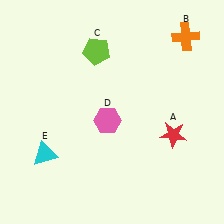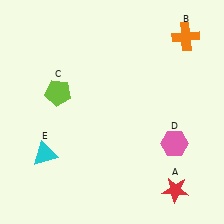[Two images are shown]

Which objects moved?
The objects that moved are: the red star (A), the lime pentagon (C), the pink hexagon (D).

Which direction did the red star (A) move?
The red star (A) moved down.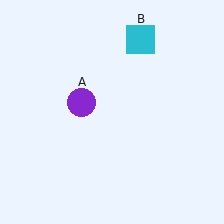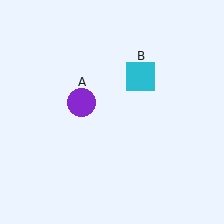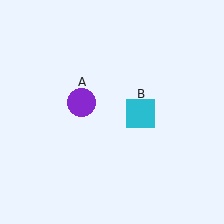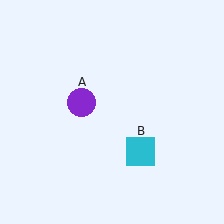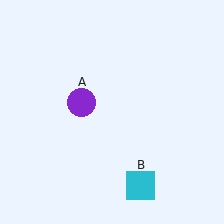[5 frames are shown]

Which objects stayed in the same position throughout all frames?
Purple circle (object A) remained stationary.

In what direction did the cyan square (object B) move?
The cyan square (object B) moved down.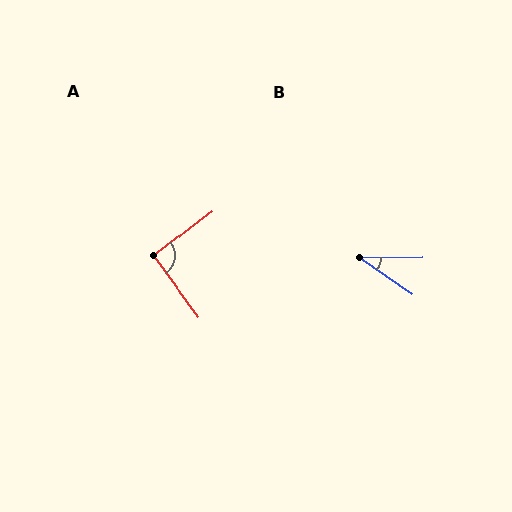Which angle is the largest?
A, at approximately 91 degrees.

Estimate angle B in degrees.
Approximately 35 degrees.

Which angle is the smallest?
B, at approximately 35 degrees.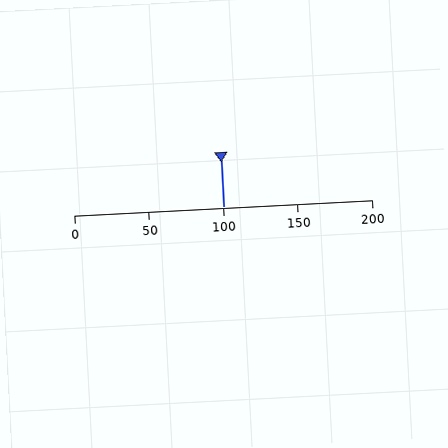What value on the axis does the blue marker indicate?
The marker indicates approximately 100.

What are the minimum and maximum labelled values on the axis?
The axis runs from 0 to 200.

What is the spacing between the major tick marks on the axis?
The major ticks are spaced 50 apart.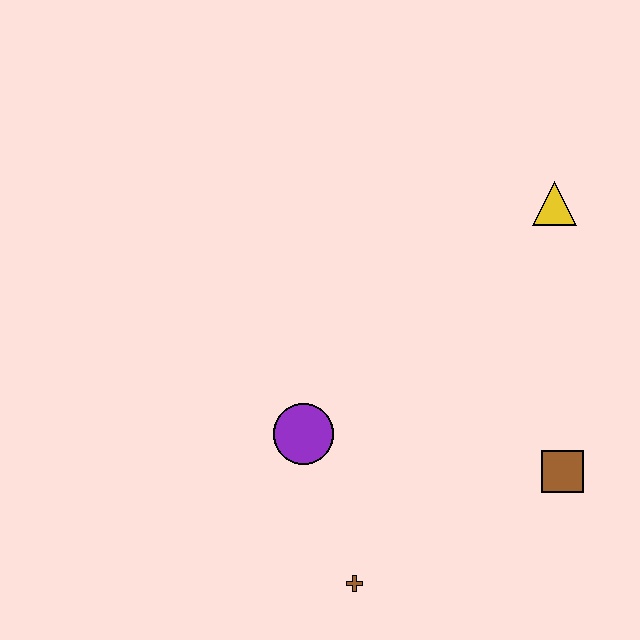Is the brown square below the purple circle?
Yes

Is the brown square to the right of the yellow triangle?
Yes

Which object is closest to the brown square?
The brown cross is closest to the brown square.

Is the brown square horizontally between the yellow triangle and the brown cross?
No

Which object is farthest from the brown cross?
The yellow triangle is farthest from the brown cross.